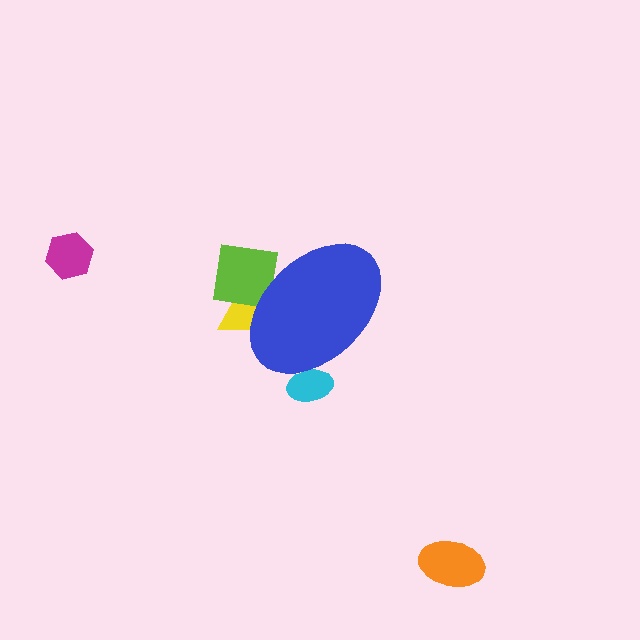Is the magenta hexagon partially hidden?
No, the magenta hexagon is fully visible.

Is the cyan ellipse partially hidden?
Yes, the cyan ellipse is partially hidden behind the blue ellipse.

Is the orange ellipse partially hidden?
No, the orange ellipse is fully visible.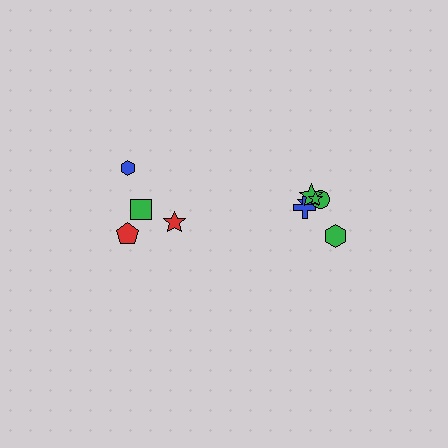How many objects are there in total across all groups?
There are 10 objects.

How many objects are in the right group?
There are 6 objects.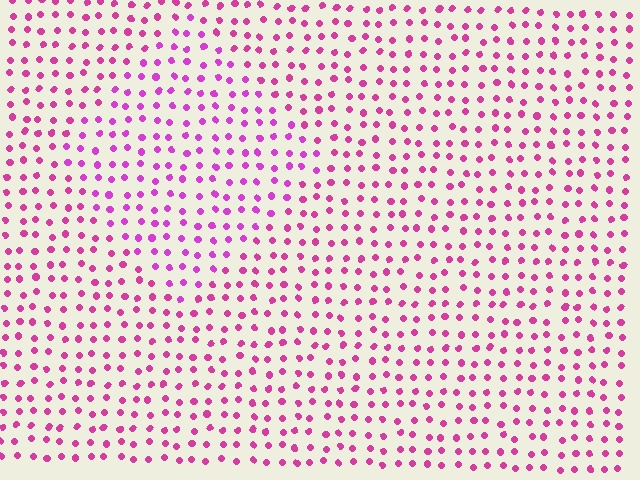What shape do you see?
I see a diamond.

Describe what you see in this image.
The image is filled with small magenta elements in a uniform arrangement. A diamond-shaped region is visible where the elements are tinted to a slightly different hue, forming a subtle color boundary.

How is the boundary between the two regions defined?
The boundary is defined purely by a slight shift in hue (about 19 degrees). Spacing, size, and orientation are identical on both sides.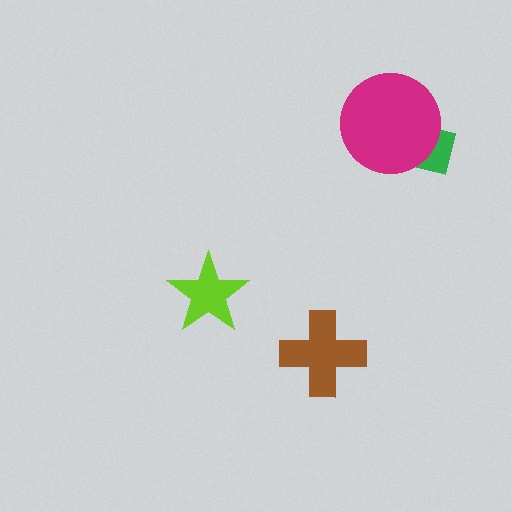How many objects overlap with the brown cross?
0 objects overlap with the brown cross.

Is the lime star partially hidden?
No, no other shape covers it.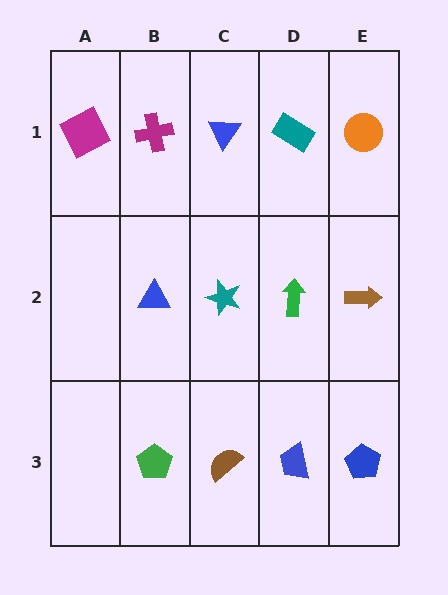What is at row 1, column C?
A blue triangle.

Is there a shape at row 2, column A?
No, that cell is empty.